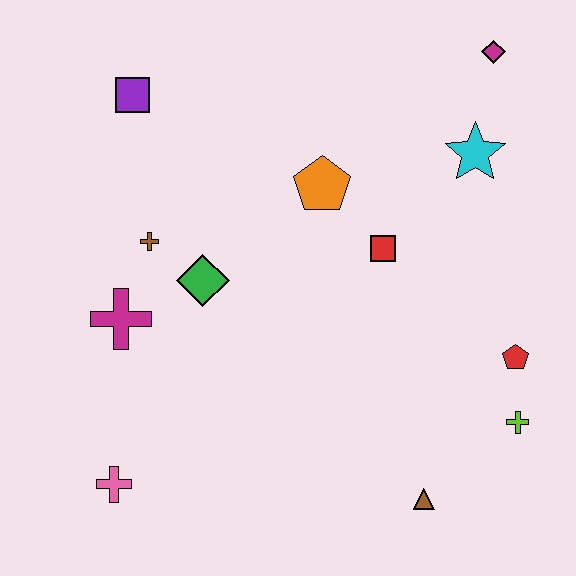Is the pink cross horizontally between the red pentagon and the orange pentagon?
No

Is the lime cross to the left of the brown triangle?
No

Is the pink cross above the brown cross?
No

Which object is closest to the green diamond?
The brown cross is closest to the green diamond.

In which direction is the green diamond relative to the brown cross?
The green diamond is to the right of the brown cross.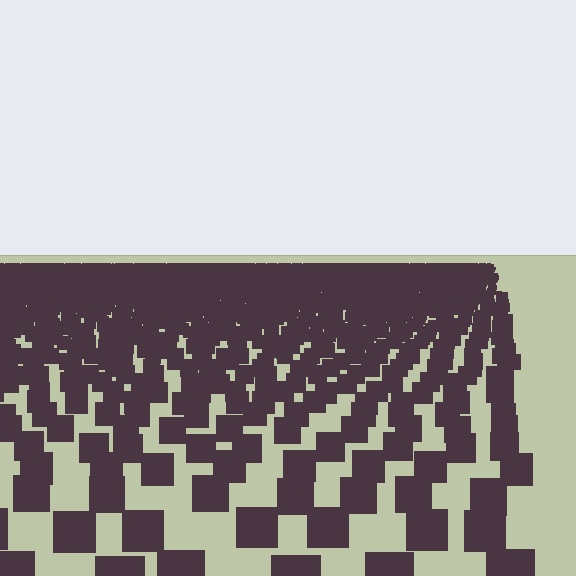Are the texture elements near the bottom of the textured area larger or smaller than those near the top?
Larger. Near the bottom, elements are closer to the viewer and appear at a bigger on-screen size.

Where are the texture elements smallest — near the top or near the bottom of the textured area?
Near the top.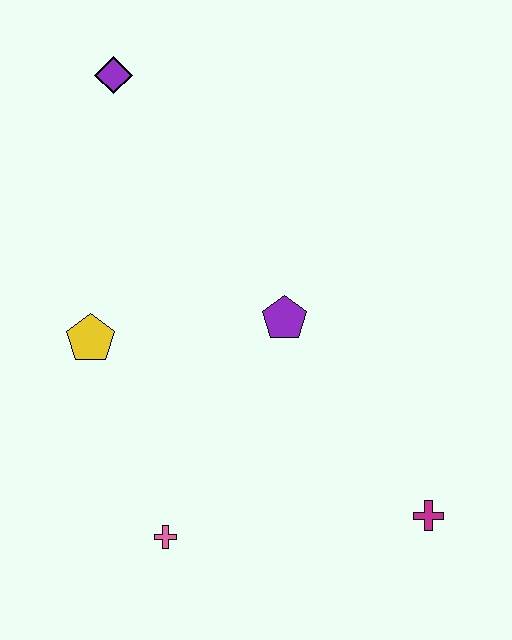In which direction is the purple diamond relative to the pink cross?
The purple diamond is above the pink cross.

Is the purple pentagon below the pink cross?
No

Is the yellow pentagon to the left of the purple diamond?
Yes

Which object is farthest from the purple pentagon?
The purple diamond is farthest from the purple pentagon.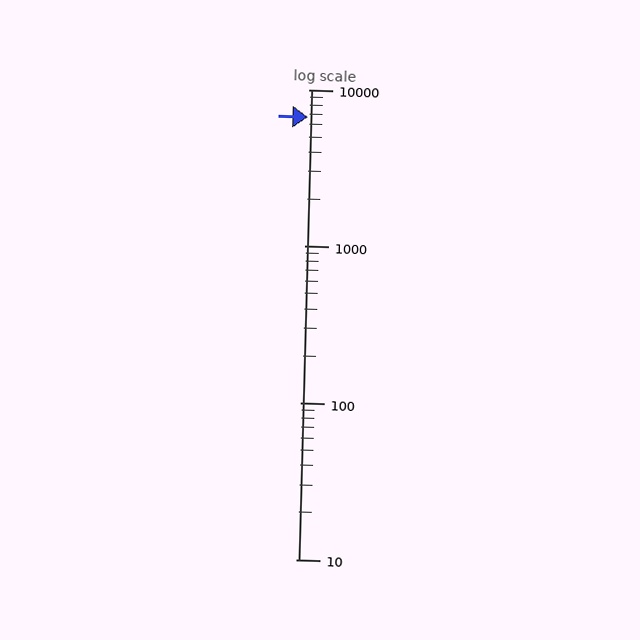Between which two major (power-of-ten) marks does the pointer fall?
The pointer is between 1000 and 10000.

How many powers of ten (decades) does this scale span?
The scale spans 3 decades, from 10 to 10000.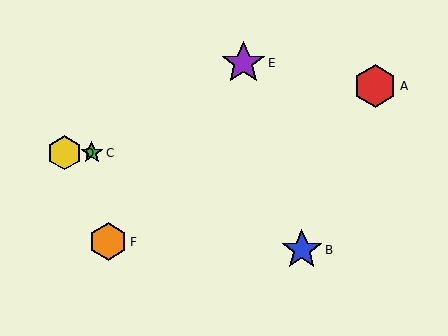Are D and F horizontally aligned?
No, D is at y≈153 and F is at y≈242.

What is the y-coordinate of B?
Object B is at y≈250.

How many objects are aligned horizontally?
2 objects (C, D) are aligned horizontally.